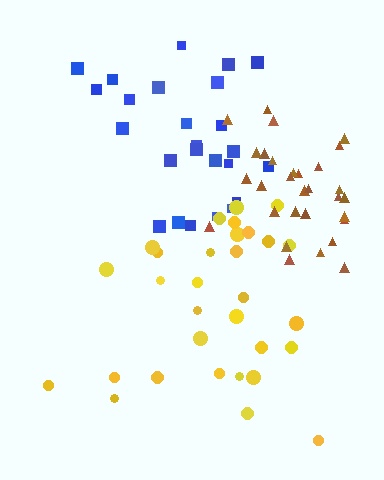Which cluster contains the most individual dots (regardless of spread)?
Yellow (31).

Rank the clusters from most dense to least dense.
brown, blue, yellow.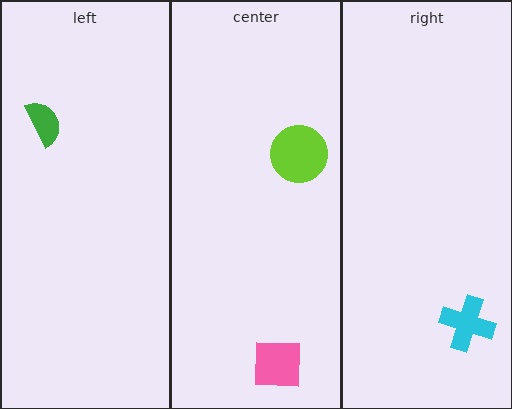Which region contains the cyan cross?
The right region.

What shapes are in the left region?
The green semicircle.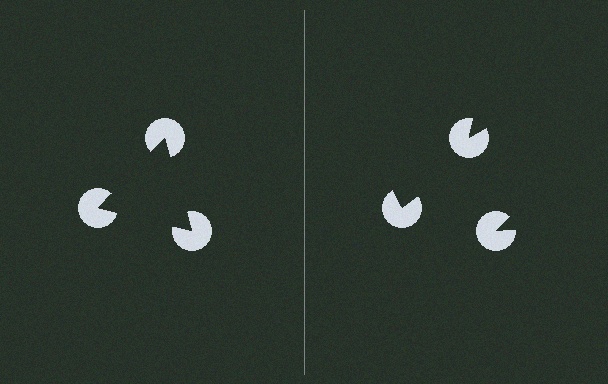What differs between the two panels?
The pac-man discs are positioned identically on both sides; only the wedge orientations differ. On the left they align to a triangle; on the right they are misaligned.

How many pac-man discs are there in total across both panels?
6 — 3 on each side.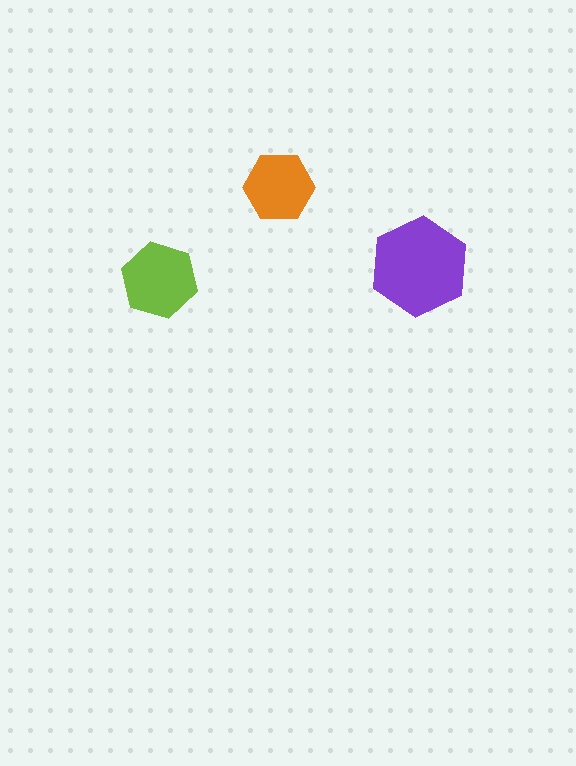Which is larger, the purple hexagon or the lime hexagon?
The purple one.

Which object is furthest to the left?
The lime hexagon is leftmost.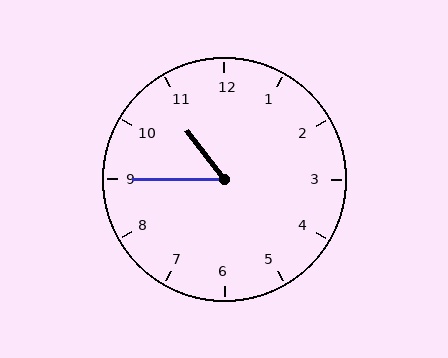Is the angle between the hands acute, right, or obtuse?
It is acute.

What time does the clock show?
10:45.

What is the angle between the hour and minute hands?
Approximately 52 degrees.